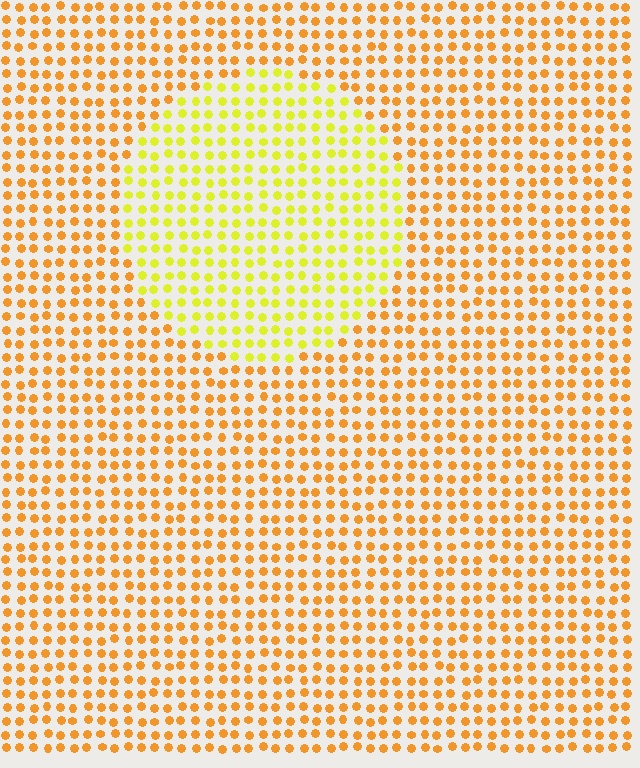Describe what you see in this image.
The image is filled with small orange elements in a uniform arrangement. A circle-shaped region is visible where the elements are tinted to a slightly different hue, forming a subtle color boundary.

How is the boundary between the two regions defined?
The boundary is defined purely by a slight shift in hue (about 34 degrees). Spacing, size, and orientation are identical on both sides.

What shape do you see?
I see a circle.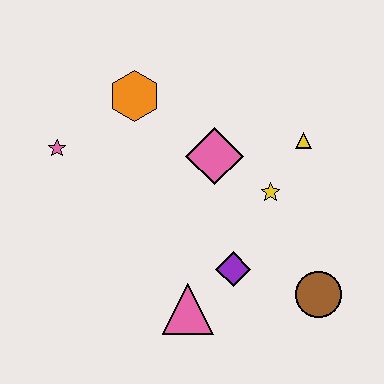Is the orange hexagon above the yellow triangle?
Yes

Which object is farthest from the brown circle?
The pink star is farthest from the brown circle.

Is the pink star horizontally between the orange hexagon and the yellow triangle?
No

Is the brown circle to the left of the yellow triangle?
No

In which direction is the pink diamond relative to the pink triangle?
The pink diamond is above the pink triangle.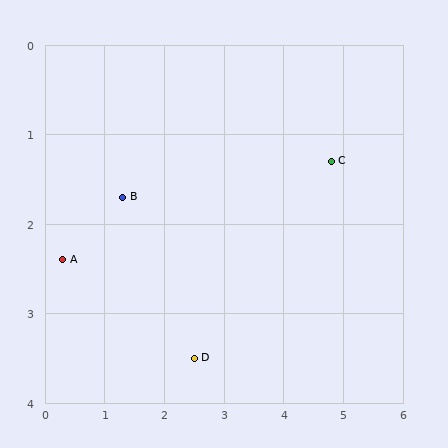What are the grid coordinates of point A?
Point A is at approximately (0.3, 2.4).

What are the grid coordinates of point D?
Point D is at approximately (2.5, 3.5).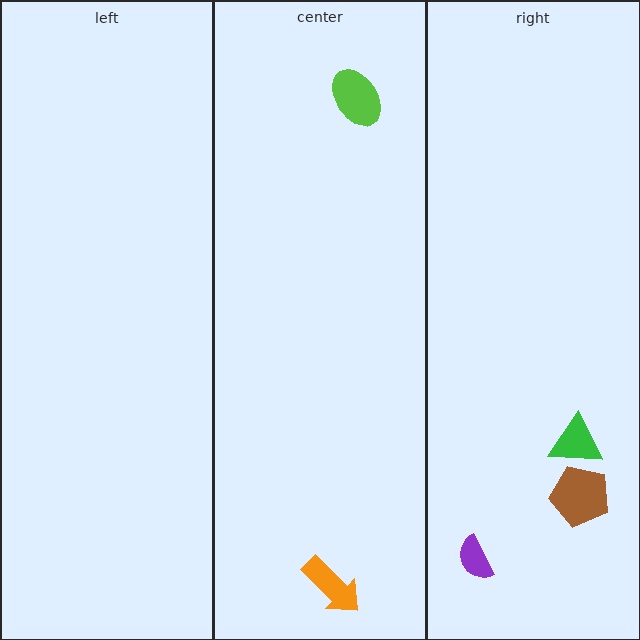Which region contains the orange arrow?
The center region.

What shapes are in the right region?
The purple semicircle, the green triangle, the brown pentagon.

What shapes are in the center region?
The orange arrow, the lime ellipse.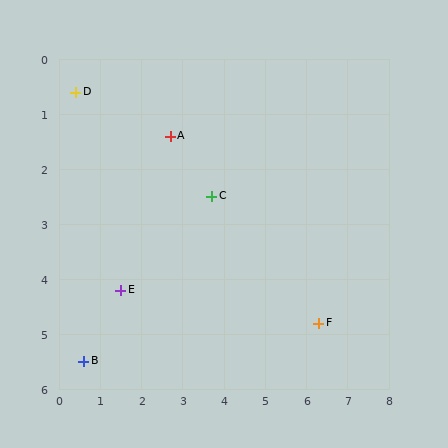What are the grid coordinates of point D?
Point D is at approximately (0.4, 0.6).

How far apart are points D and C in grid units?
Points D and C are about 3.8 grid units apart.